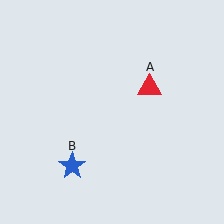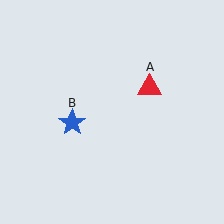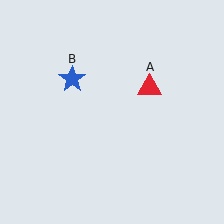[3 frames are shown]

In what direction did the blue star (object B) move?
The blue star (object B) moved up.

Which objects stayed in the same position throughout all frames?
Red triangle (object A) remained stationary.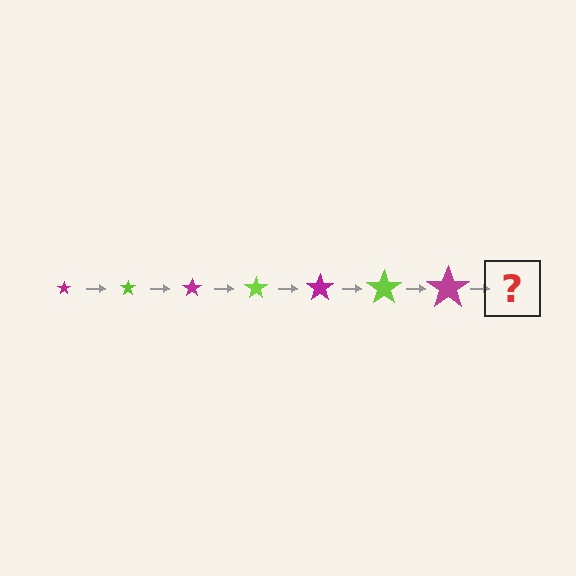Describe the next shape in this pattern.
It should be a lime star, larger than the previous one.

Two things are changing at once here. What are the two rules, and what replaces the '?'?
The two rules are that the star grows larger each step and the color cycles through magenta and lime. The '?' should be a lime star, larger than the previous one.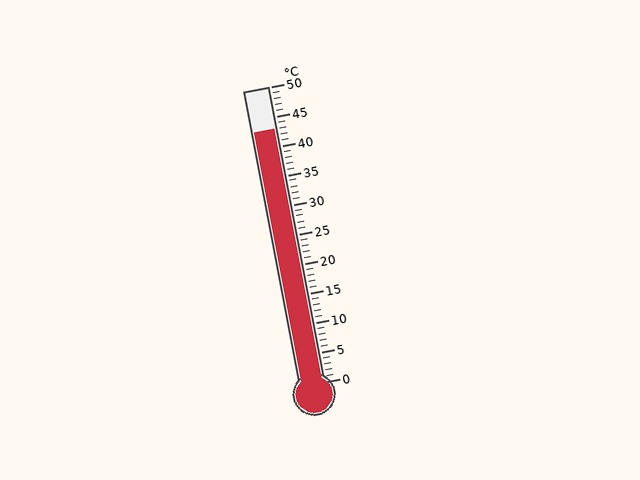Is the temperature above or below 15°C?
The temperature is above 15°C.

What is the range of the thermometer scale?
The thermometer scale ranges from 0°C to 50°C.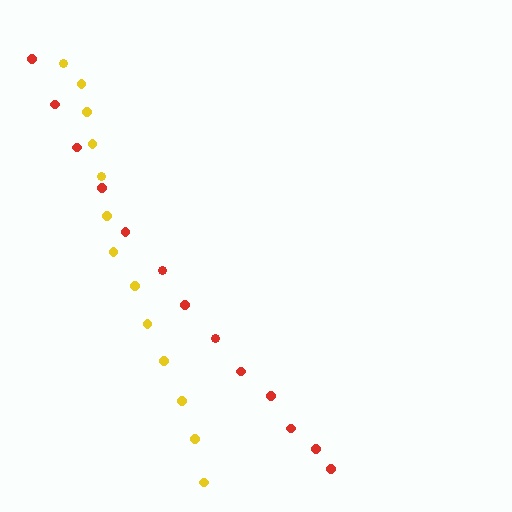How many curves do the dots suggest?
There are 2 distinct paths.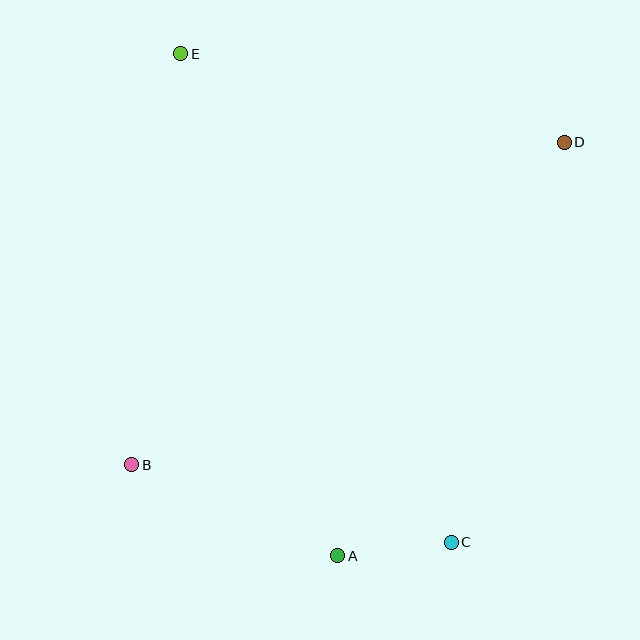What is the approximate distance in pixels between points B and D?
The distance between B and D is approximately 539 pixels.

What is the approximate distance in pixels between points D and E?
The distance between D and E is approximately 393 pixels.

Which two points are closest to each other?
Points A and C are closest to each other.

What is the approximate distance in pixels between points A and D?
The distance between A and D is approximately 471 pixels.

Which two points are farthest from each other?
Points C and E are farthest from each other.